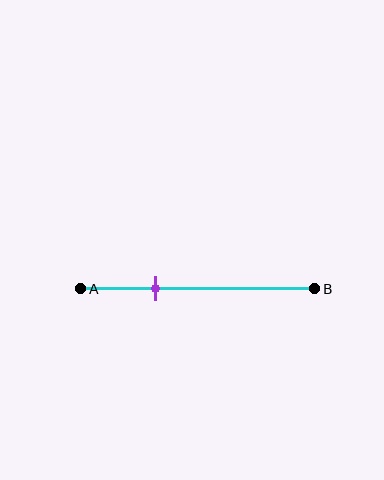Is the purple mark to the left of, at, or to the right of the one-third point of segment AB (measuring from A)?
The purple mark is approximately at the one-third point of segment AB.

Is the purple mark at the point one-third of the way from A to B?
Yes, the mark is approximately at the one-third point.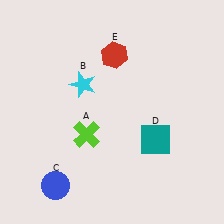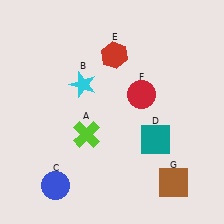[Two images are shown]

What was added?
A red circle (F), a brown square (G) were added in Image 2.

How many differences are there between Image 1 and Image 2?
There are 2 differences between the two images.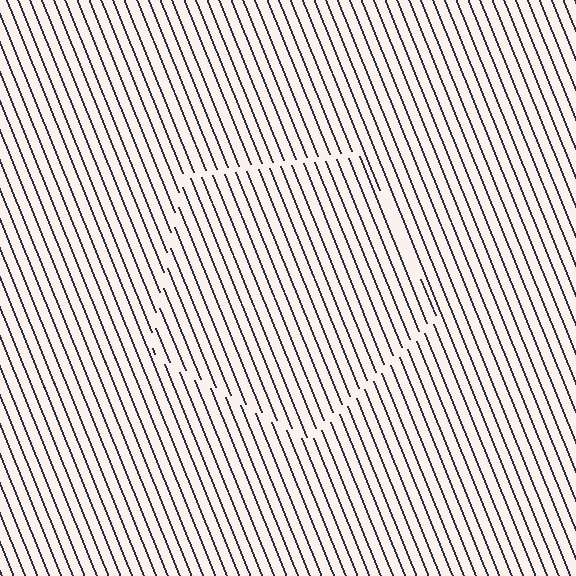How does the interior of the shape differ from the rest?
The interior of the shape contains the same grating, shifted by half a period — the contour is defined by the phase discontinuity where line-ends from the inner and outer gratings abut.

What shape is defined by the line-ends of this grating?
An illusory pentagon. The interior of the shape contains the same grating, shifted by half a period — the contour is defined by the phase discontinuity where line-ends from the inner and outer gratings abut.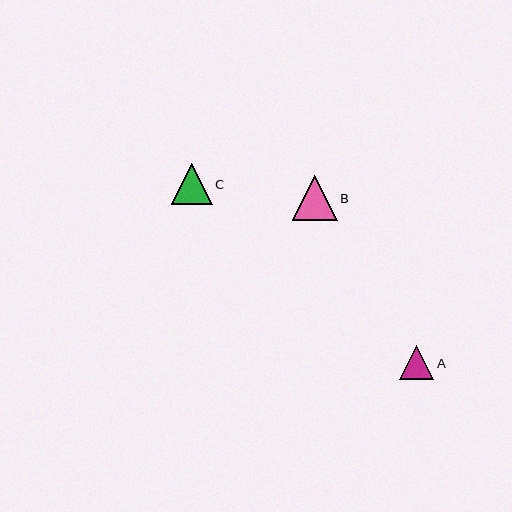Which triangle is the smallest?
Triangle A is the smallest with a size of approximately 35 pixels.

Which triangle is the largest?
Triangle B is the largest with a size of approximately 45 pixels.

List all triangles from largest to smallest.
From largest to smallest: B, C, A.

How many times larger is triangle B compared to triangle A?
Triangle B is approximately 1.3 times the size of triangle A.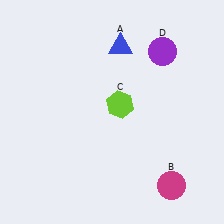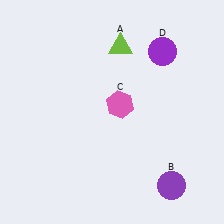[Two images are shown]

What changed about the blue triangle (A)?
In Image 1, A is blue. In Image 2, it changed to lime.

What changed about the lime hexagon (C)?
In Image 1, C is lime. In Image 2, it changed to pink.